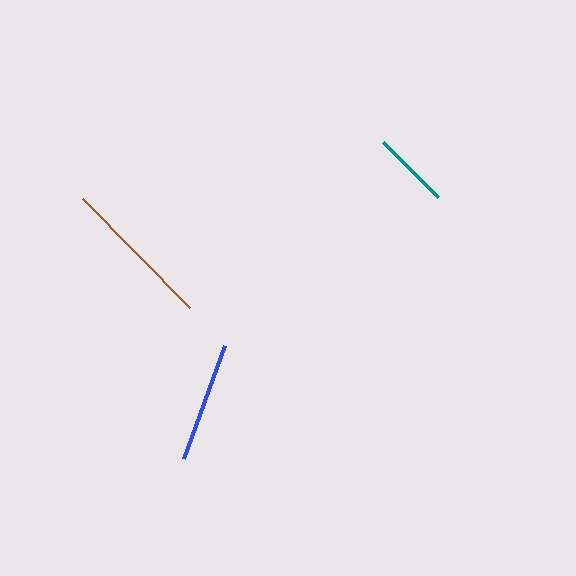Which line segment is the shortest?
The teal line is the shortest at approximately 78 pixels.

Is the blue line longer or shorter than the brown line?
The brown line is longer than the blue line.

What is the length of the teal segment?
The teal segment is approximately 78 pixels long.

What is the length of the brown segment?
The brown segment is approximately 153 pixels long.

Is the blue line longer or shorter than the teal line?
The blue line is longer than the teal line.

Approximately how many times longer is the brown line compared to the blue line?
The brown line is approximately 1.3 times the length of the blue line.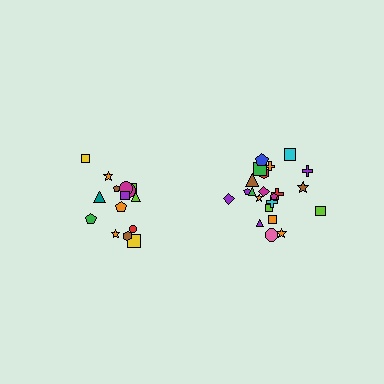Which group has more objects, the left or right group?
The right group.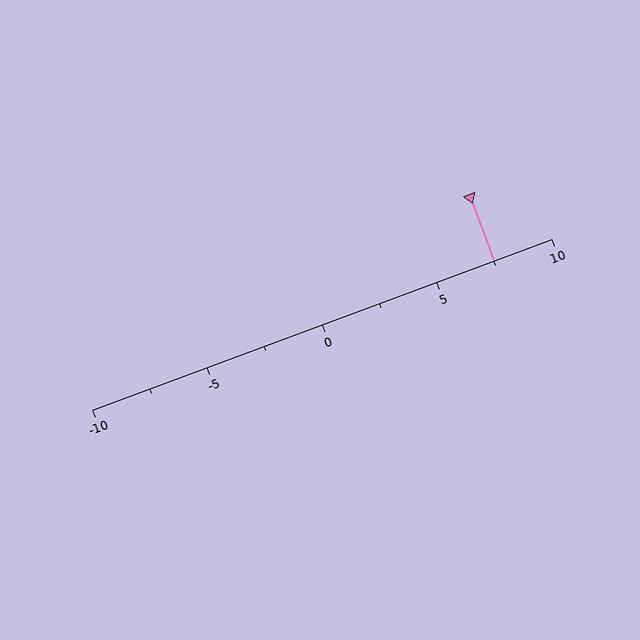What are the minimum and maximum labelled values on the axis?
The axis runs from -10 to 10.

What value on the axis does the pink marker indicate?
The marker indicates approximately 7.5.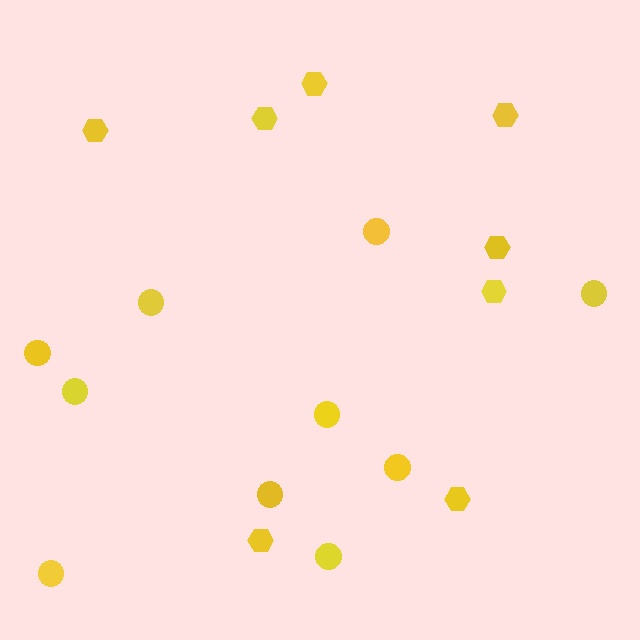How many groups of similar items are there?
There are 2 groups: one group of circles (10) and one group of hexagons (8).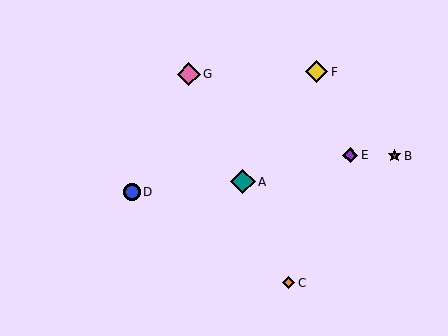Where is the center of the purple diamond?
The center of the purple diamond is at (350, 155).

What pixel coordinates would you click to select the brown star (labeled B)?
Click at (395, 156) to select the brown star B.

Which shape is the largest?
The teal diamond (labeled A) is the largest.